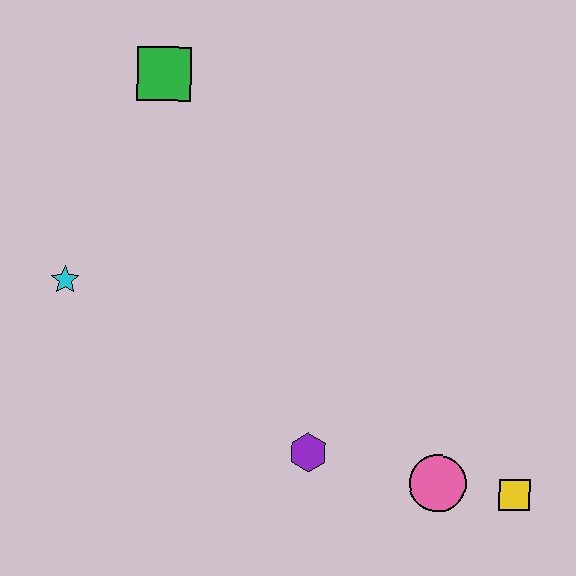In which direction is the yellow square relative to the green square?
The yellow square is below the green square.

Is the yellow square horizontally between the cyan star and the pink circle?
No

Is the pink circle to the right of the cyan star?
Yes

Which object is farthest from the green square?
The yellow square is farthest from the green square.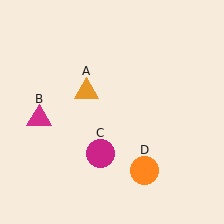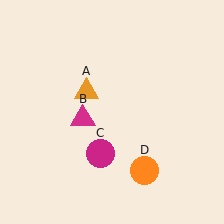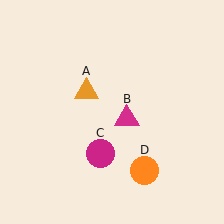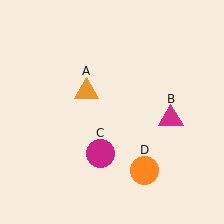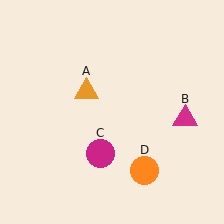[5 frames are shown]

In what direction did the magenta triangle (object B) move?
The magenta triangle (object B) moved right.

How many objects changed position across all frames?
1 object changed position: magenta triangle (object B).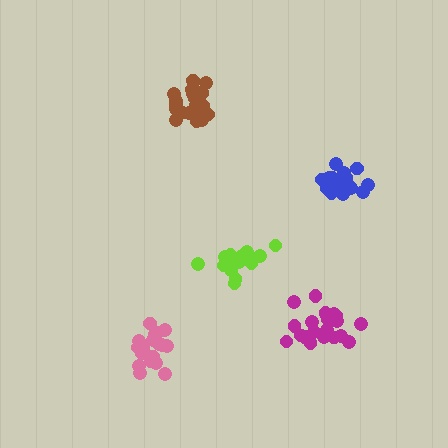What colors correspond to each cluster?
The clusters are colored: lime, pink, brown, magenta, blue.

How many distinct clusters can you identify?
There are 5 distinct clusters.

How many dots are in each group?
Group 1: 15 dots, Group 2: 20 dots, Group 3: 21 dots, Group 4: 21 dots, Group 5: 21 dots (98 total).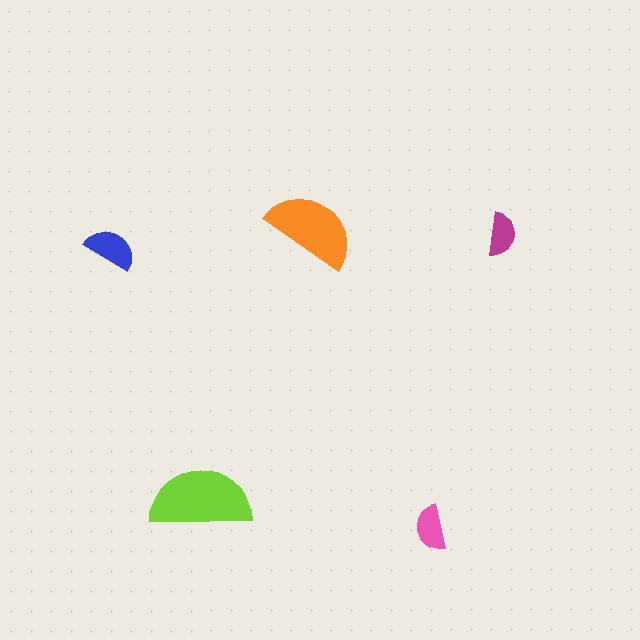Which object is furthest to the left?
The blue semicircle is leftmost.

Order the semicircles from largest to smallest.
the lime one, the orange one, the blue one, the pink one, the magenta one.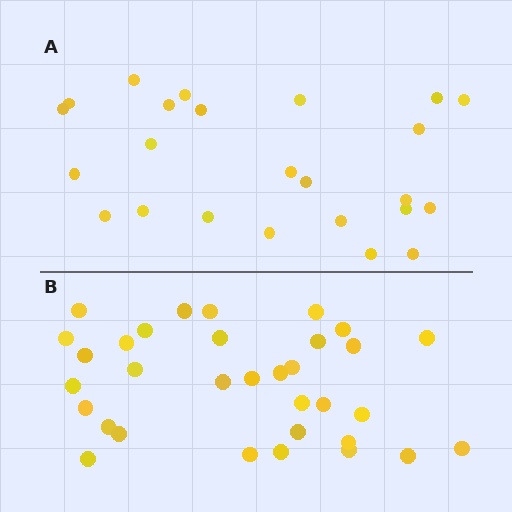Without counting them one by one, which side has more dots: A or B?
Region B (the bottom region) has more dots.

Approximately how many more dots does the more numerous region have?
Region B has roughly 8 or so more dots than region A.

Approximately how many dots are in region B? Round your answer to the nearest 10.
About 30 dots. (The exact count is 33, which rounds to 30.)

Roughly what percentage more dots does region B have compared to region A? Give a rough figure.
About 40% more.